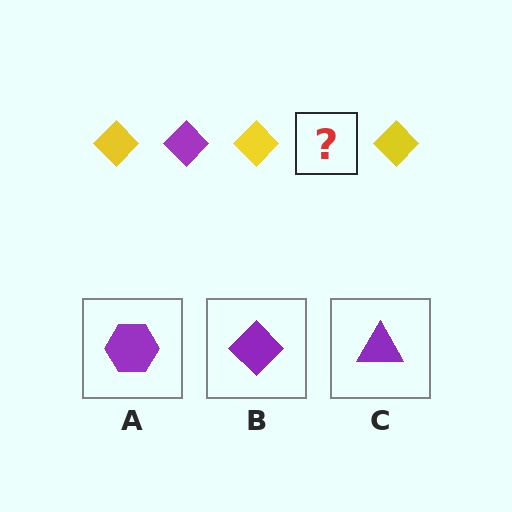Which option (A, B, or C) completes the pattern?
B.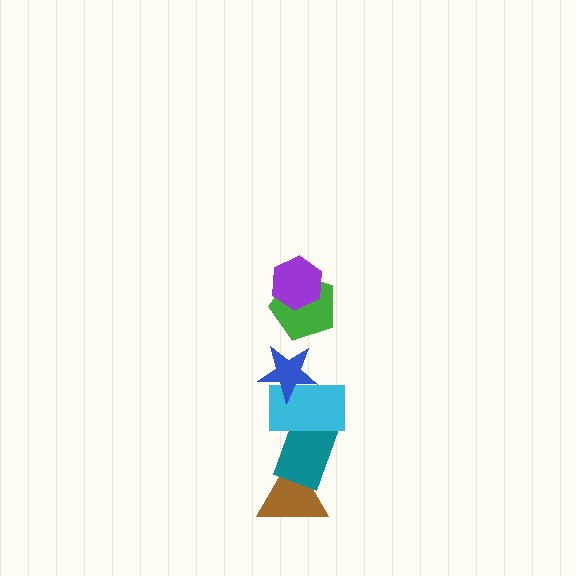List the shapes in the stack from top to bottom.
From top to bottom: the purple hexagon, the green pentagon, the blue star, the cyan rectangle, the teal rectangle, the brown triangle.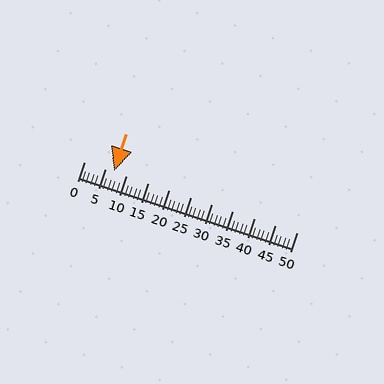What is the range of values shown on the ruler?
The ruler shows values from 0 to 50.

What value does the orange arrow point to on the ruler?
The orange arrow points to approximately 7.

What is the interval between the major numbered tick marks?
The major tick marks are spaced 5 units apart.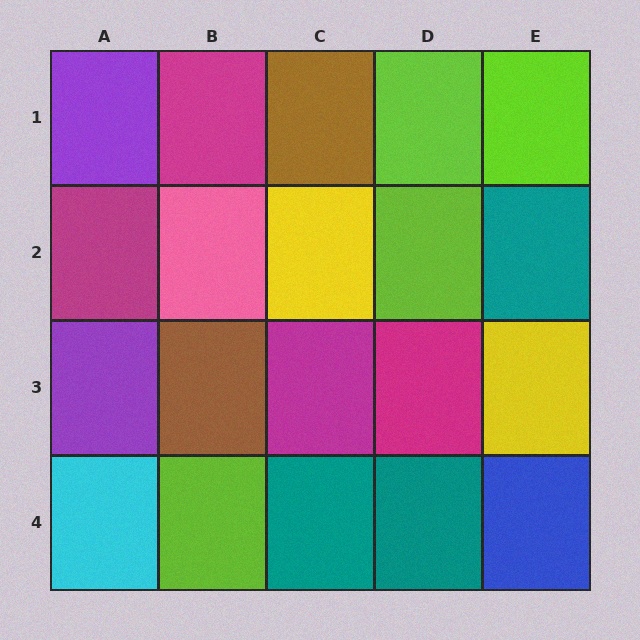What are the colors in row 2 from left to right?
Magenta, pink, yellow, lime, teal.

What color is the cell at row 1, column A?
Purple.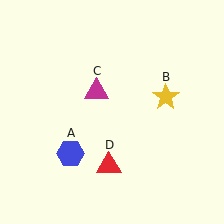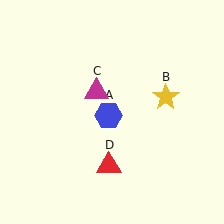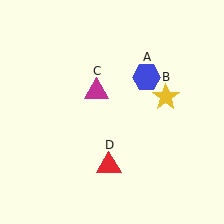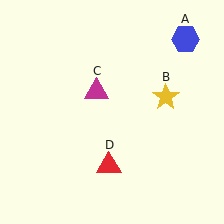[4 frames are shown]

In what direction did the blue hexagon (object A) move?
The blue hexagon (object A) moved up and to the right.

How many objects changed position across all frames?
1 object changed position: blue hexagon (object A).